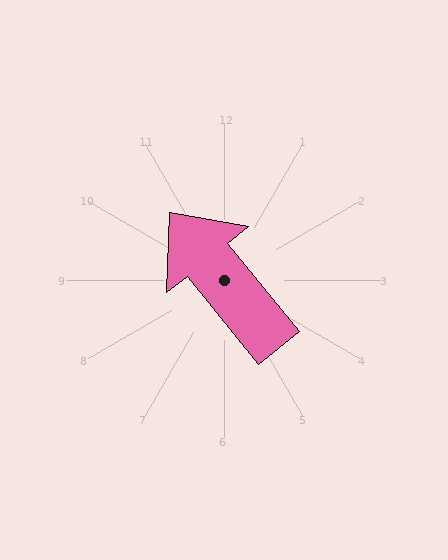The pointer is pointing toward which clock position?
Roughly 11 o'clock.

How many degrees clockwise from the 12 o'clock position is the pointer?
Approximately 321 degrees.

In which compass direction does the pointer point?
Northwest.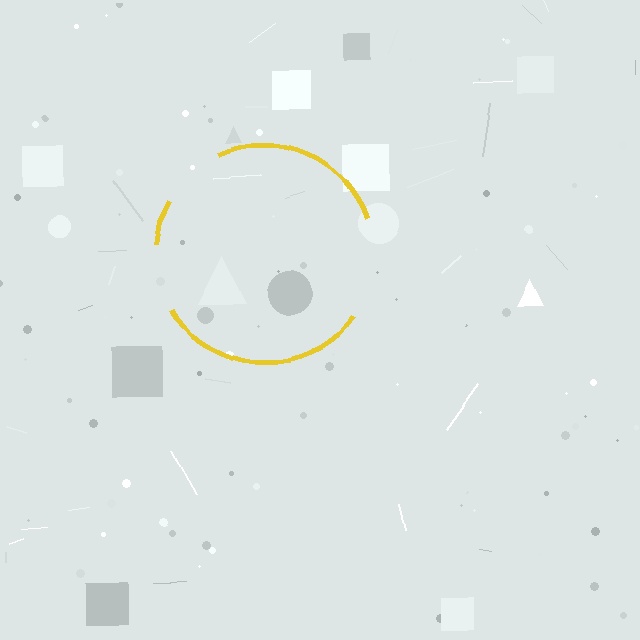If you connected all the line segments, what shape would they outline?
They would outline a circle.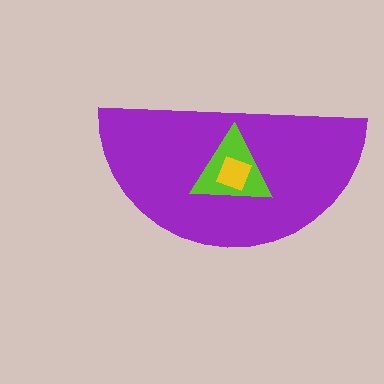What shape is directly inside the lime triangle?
The yellow square.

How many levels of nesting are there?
3.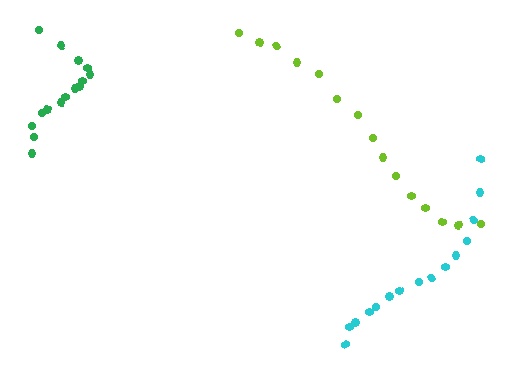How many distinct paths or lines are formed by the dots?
There are 3 distinct paths.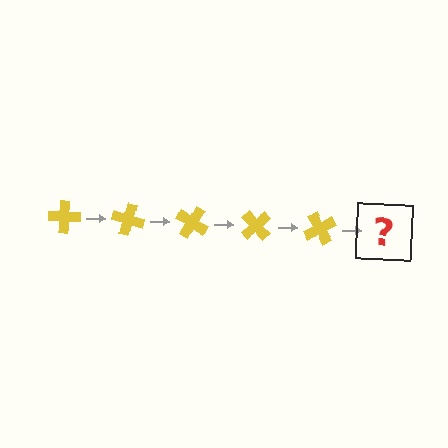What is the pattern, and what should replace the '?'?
The pattern is that the cross rotates 15 degrees each step. The '?' should be a yellow cross rotated 75 degrees.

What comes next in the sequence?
The next element should be a yellow cross rotated 75 degrees.